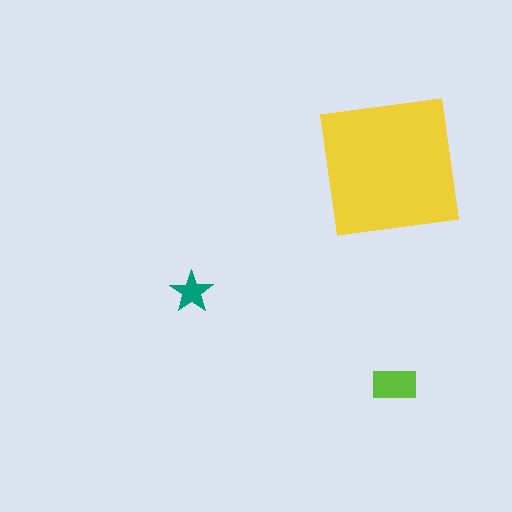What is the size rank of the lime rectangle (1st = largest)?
2nd.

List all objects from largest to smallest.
The yellow square, the lime rectangle, the teal star.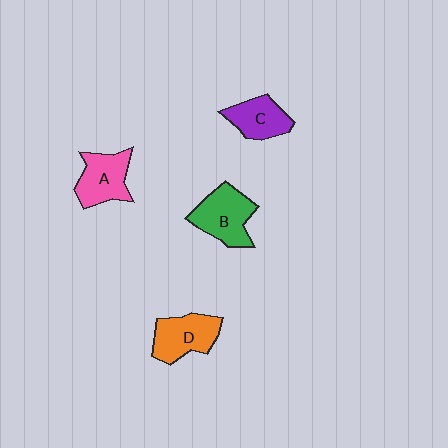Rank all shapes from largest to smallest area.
From largest to smallest: B (green), D (orange), A (pink), C (purple).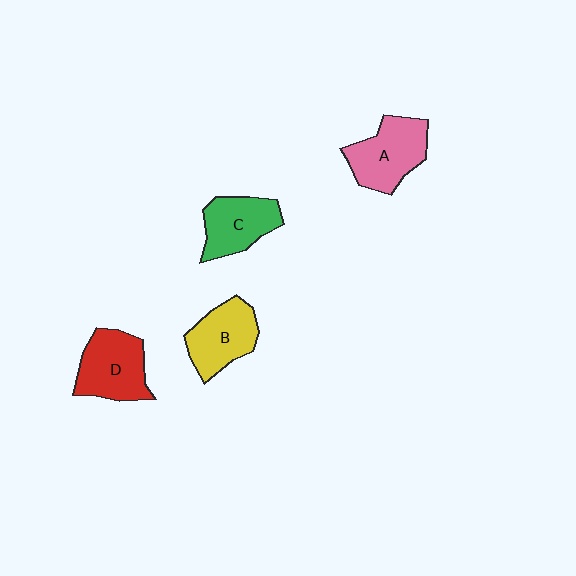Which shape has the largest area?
Shape A (pink).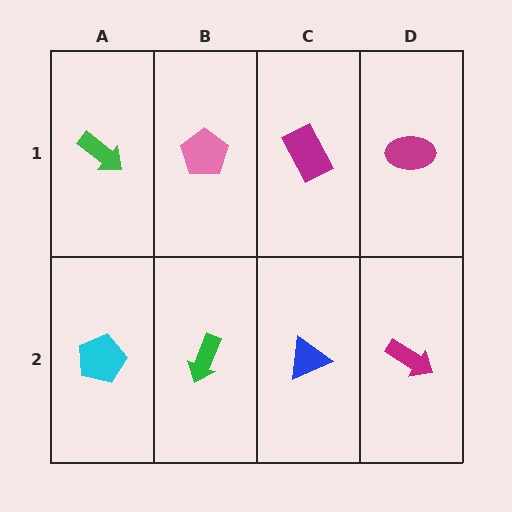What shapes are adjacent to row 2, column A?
A green arrow (row 1, column A), a green arrow (row 2, column B).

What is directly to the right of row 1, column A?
A pink pentagon.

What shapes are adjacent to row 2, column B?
A pink pentagon (row 1, column B), a cyan pentagon (row 2, column A), a blue triangle (row 2, column C).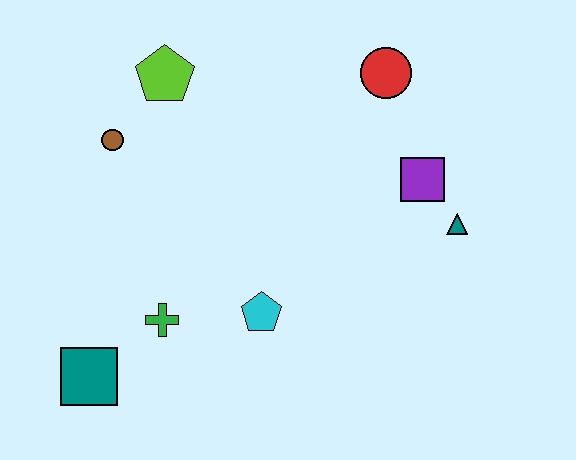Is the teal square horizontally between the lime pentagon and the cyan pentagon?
No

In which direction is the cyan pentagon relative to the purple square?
The cyan pentagon is to the left of the purple square.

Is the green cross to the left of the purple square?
Yes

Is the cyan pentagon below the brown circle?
Yes